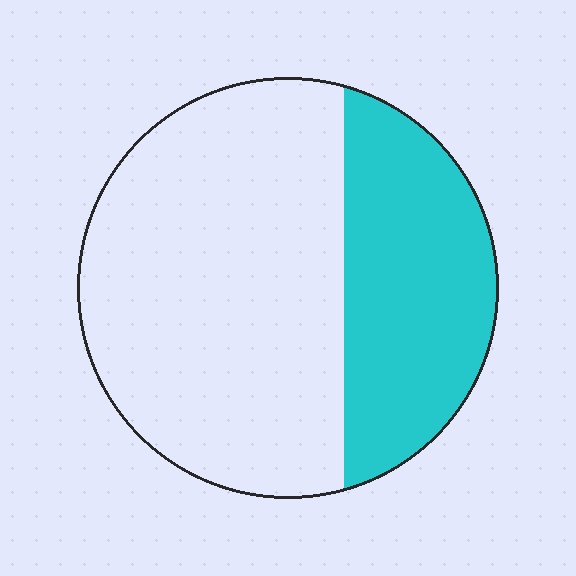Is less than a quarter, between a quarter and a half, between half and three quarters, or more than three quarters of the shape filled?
Between a quarter and a half.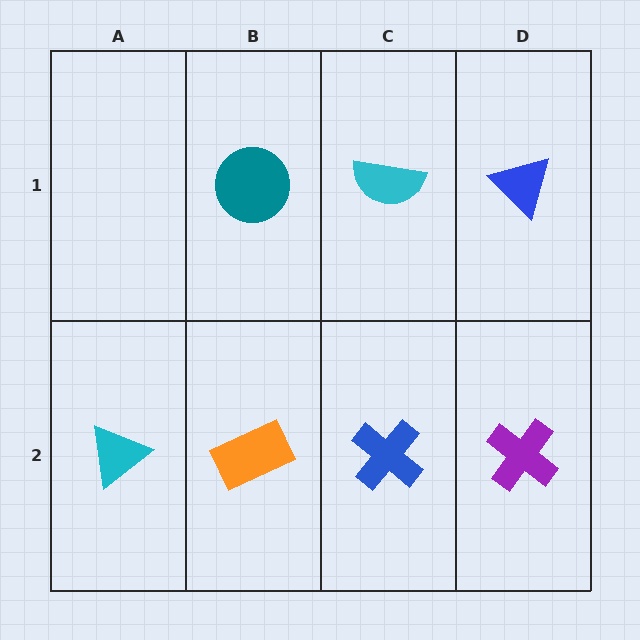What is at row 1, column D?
A blue triangle.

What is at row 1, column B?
A teal circle.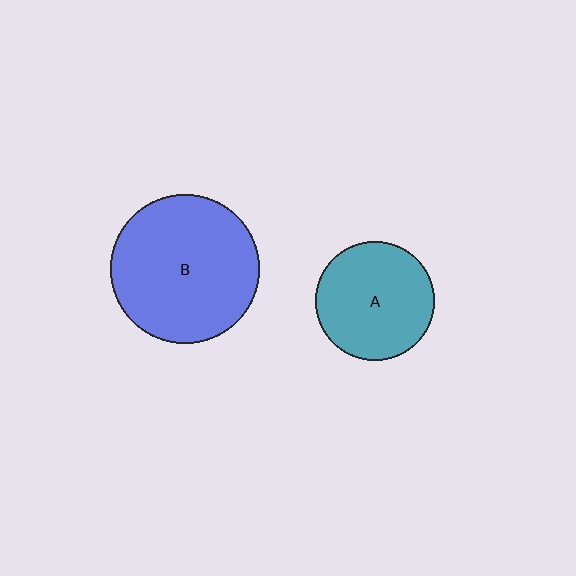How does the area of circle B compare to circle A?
Approximately 1.6 times.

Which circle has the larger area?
Circle B (blue).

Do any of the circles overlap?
No, none of the circles overlap.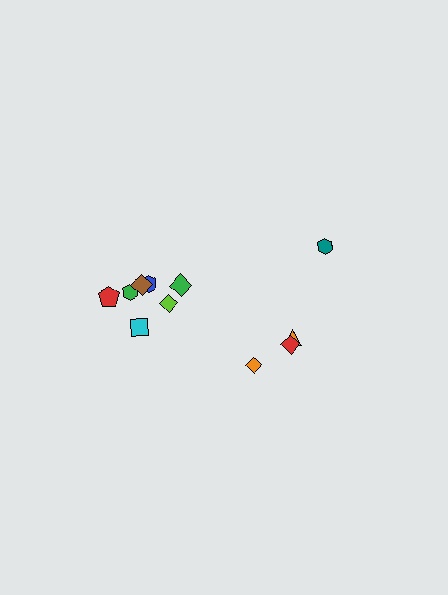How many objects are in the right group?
There are 4 objects.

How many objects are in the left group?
There are 7 objects.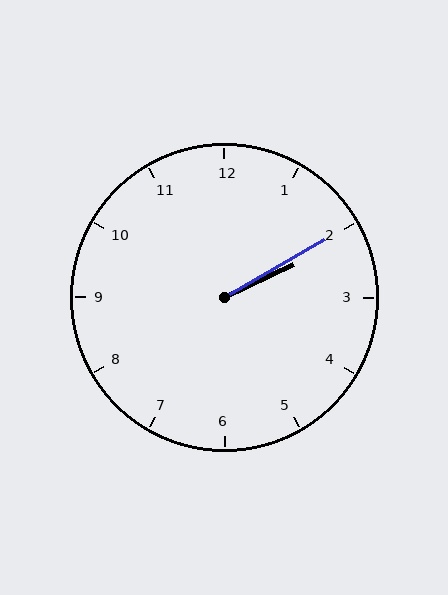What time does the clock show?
2:10.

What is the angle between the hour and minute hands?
Approximately 5 degrees.